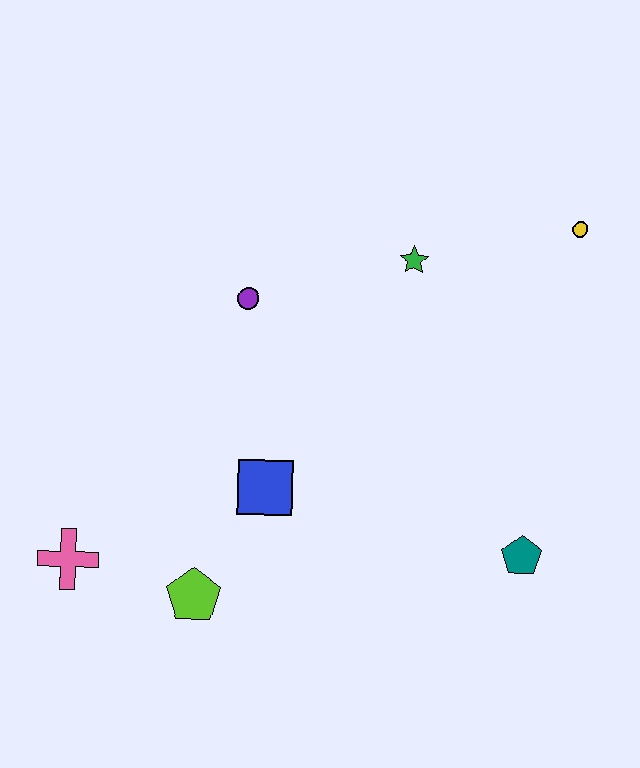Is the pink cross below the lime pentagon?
No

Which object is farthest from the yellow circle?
The pink cross is farthest from the yellow circle.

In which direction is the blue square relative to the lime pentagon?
The blue square is above the lime pentagon.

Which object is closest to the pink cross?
The lime pentagon is closest to the pink cross.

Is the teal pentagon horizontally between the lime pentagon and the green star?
No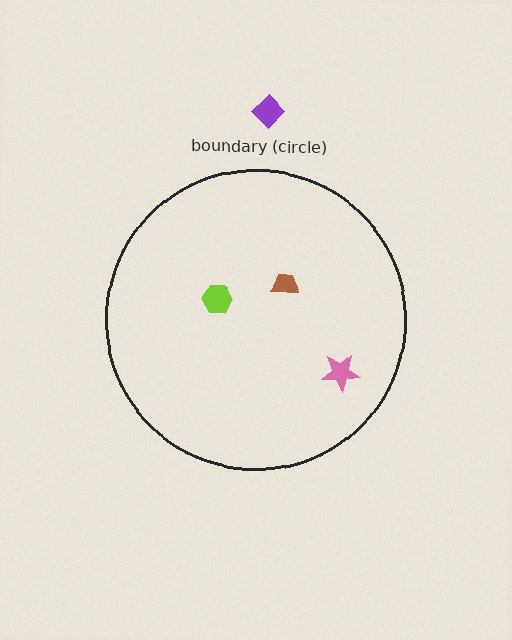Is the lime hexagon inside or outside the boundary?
Inside.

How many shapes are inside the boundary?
3 inside, 1 outside.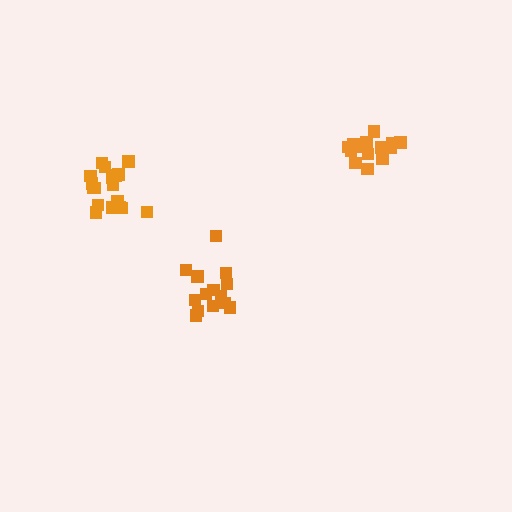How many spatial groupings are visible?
There are 3 spatial groupings.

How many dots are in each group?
Group 1: 16 dots, Group 2: 14 dots, Group 3: 18 dots (48 total).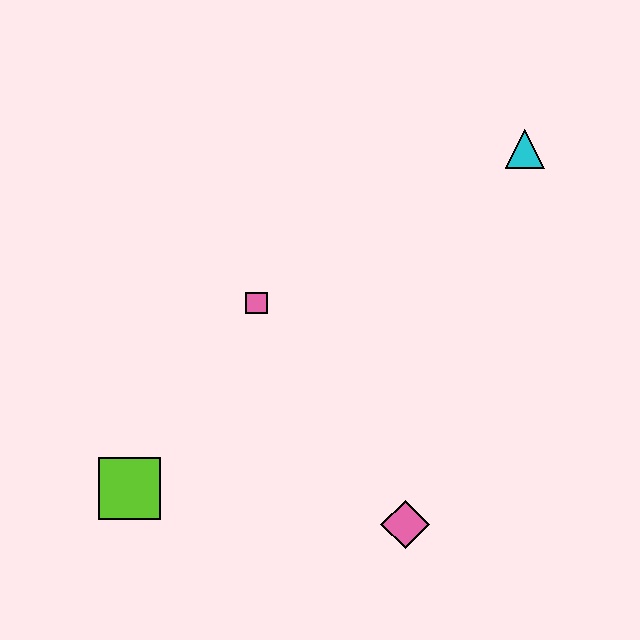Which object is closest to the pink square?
The lime square is closest to the pink square.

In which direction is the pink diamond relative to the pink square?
The pink diamond is below the pink square.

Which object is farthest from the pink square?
The cyan triangle is farthest from the pink square.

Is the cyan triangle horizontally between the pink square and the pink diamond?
No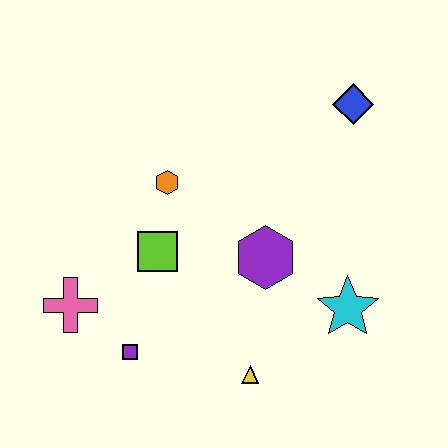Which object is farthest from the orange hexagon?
The cyan star is farthest from the orange hexagon.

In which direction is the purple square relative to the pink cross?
The purple square is to the right of the pink cross.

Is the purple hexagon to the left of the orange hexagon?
No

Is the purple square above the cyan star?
No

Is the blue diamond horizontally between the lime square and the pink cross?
No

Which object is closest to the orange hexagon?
The lime square is closest to the orange hexagon.